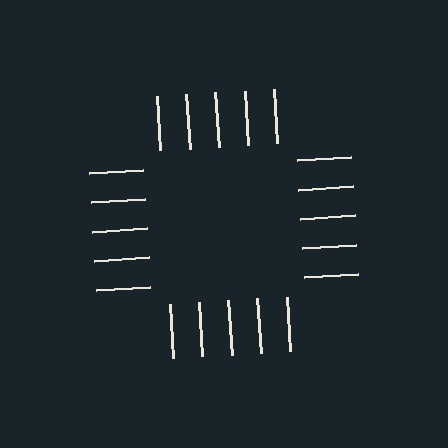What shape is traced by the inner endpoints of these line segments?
An illusory square — the line segments terminate on its edges but no continuous stroke is drawn.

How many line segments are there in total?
20 — 5 along each of the 4 edges.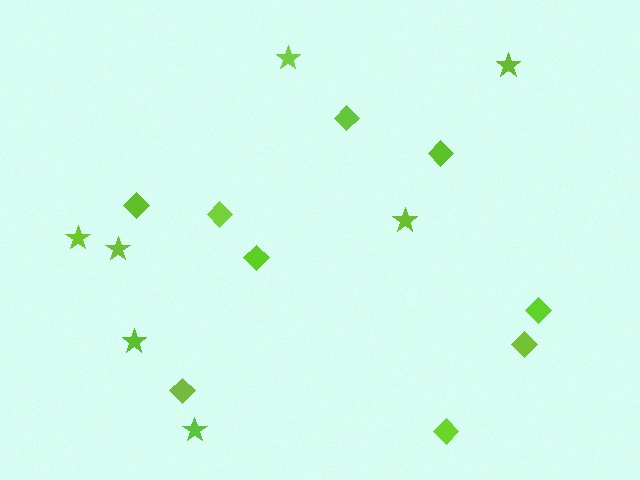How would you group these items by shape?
There are 2 groups: one group of diamonds (9) and one group of stars (7).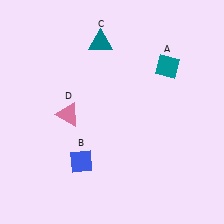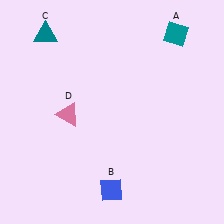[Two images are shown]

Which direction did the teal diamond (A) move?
The teal diamond (A) moved up.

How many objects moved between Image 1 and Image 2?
3 objects moved between the two images.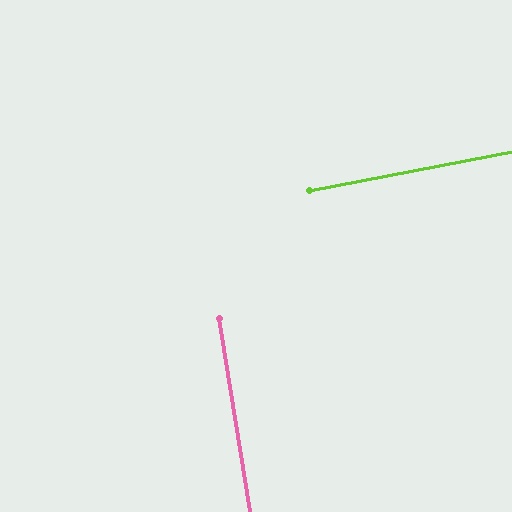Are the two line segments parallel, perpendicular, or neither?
Perpendicular — they meet at approximately 88°.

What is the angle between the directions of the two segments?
Approximately 88 degrees.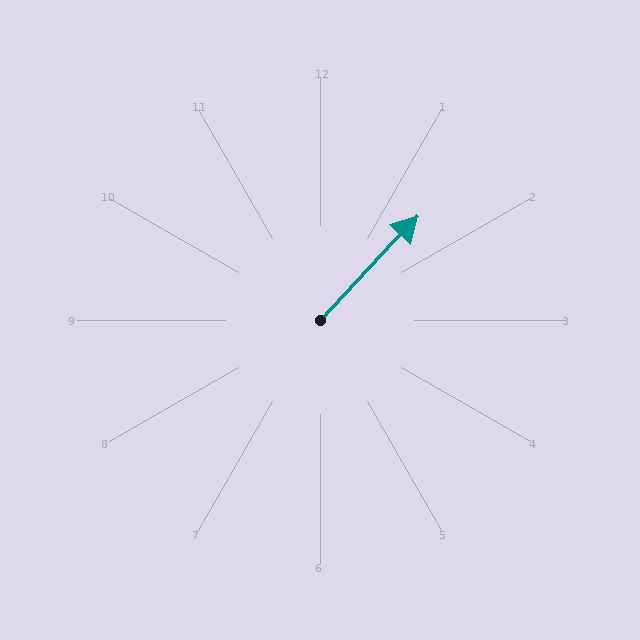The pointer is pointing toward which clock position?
Roughly 1 o'clock.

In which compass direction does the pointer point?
Northeast.